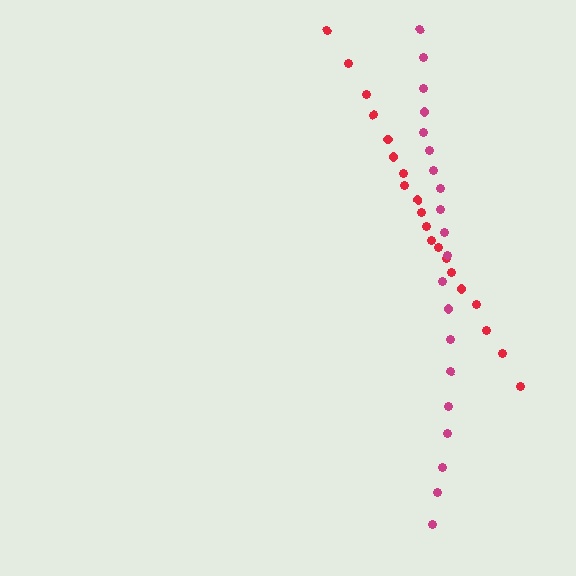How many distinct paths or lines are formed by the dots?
There are 2 distinct paths.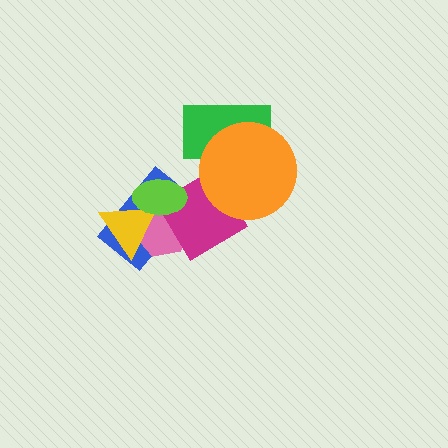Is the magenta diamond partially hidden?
Yes, it is partially covered by another shape.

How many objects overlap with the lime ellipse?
4 objects overlap with the lime ellipse.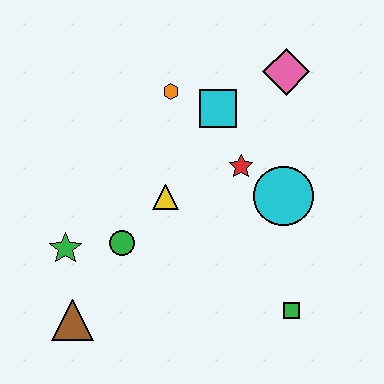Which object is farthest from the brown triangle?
The pink diamond is farthest from the brown triangle.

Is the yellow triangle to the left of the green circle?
No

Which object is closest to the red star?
The cyan circle is closest to the red star.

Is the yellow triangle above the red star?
No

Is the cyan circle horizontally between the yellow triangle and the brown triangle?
No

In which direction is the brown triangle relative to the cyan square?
The brown triangle is below the cyan square.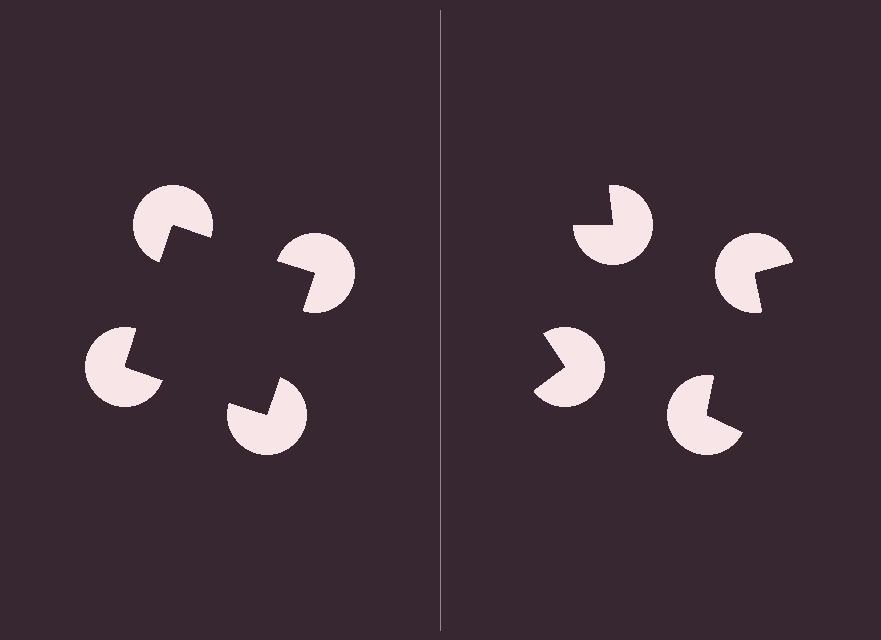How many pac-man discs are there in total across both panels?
8 — 4 on each side.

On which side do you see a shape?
An illusory square appears on the left side. On the right side the wedge cuts are rotated, so no coherent shape forms.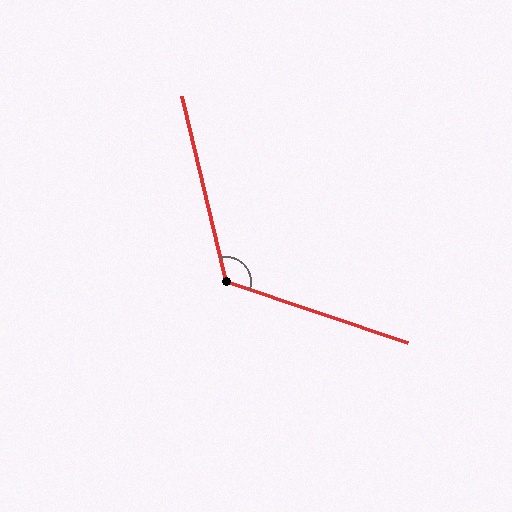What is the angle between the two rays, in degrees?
Approximately 122 degrees.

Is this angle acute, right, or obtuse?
It is obtuse.